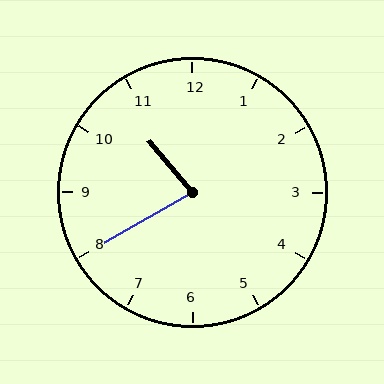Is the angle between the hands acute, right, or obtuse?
It is acute.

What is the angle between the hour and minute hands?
Approximately 80 degrees.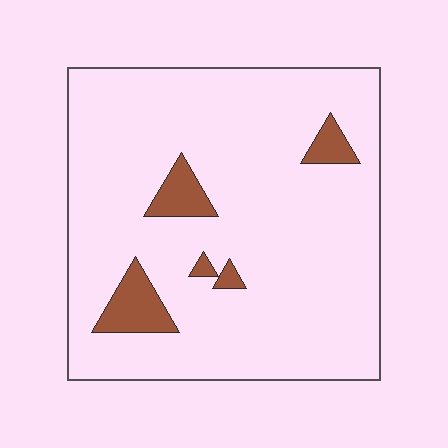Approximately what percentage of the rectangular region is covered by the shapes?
Approximately 10%.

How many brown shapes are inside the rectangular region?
5.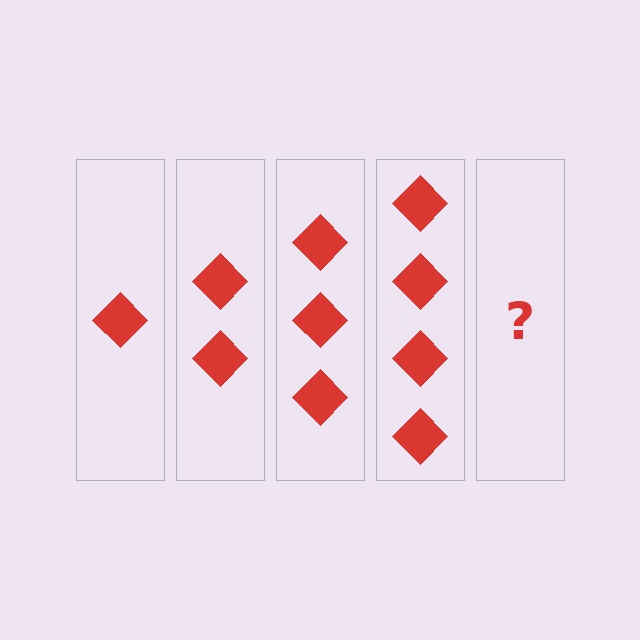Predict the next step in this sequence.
The next step is 5 diamonds.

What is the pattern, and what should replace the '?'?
The pattern is that each step adds one more diamond. The '?' should be 5 diamonds.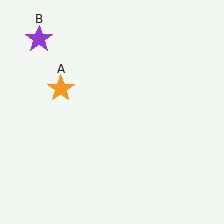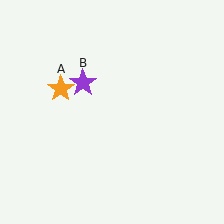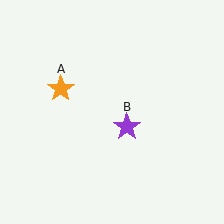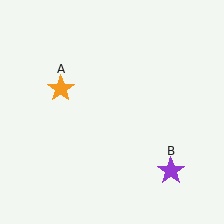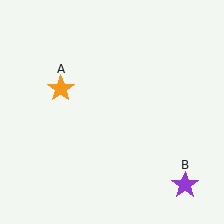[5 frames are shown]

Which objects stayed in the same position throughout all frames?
Orange star (object A) remained stationary.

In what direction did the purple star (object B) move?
The purple star (object B) moved down and to the right.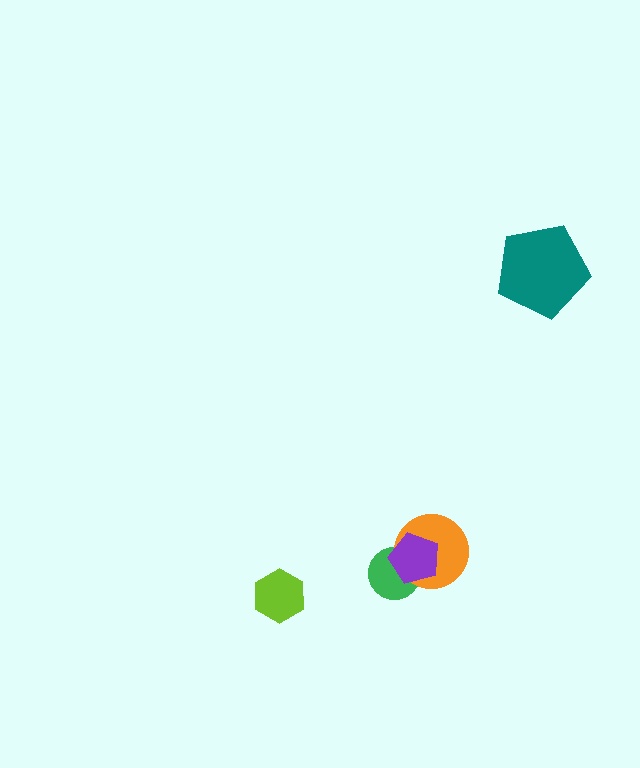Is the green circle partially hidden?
Yes, it is partially covered by another shape.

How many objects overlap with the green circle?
2 objects overlap with the green circle.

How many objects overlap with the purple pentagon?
2 objects overlap with the purple pentagon.